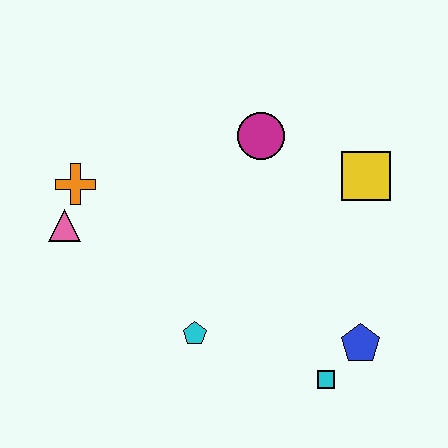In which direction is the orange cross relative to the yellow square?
The orange cross is to the left of the yellow square.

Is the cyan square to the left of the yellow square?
Yes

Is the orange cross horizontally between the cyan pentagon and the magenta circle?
No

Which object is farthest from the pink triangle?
The blue pentagon is farthest from the pink triangle.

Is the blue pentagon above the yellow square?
No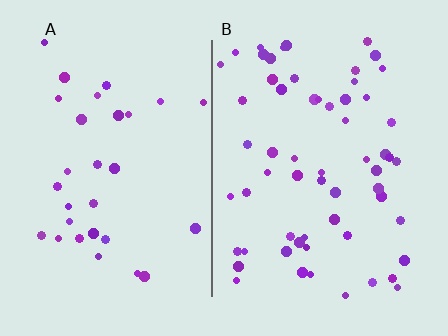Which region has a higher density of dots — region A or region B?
B (the right).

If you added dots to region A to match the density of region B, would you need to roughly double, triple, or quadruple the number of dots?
Approximately double.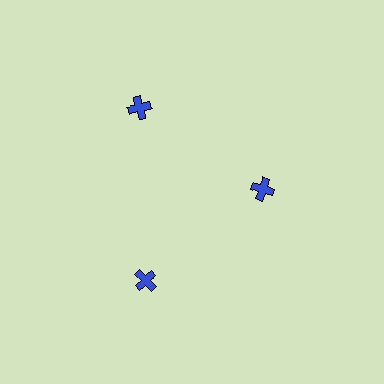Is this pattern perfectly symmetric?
No. The 3 blue crosses are arranged in a ring, but one element near the 3 o'clock position is pulled inward toward the center, breaking the 3-fold rotational symmetry.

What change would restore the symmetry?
The symmetry would be restored by moving it outward, back onto the ring so that all 3 crosses sit at equal angles and equal distance from the center.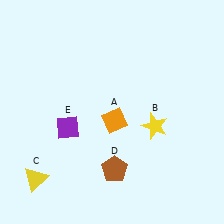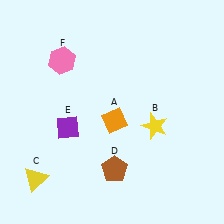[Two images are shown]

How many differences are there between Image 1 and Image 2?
There is 1 difference between the two images.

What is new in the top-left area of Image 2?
A pink hexagon (F) was added in the top-left area of Image 2.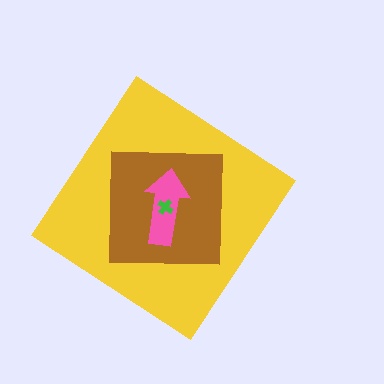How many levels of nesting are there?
4.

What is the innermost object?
The green cross.